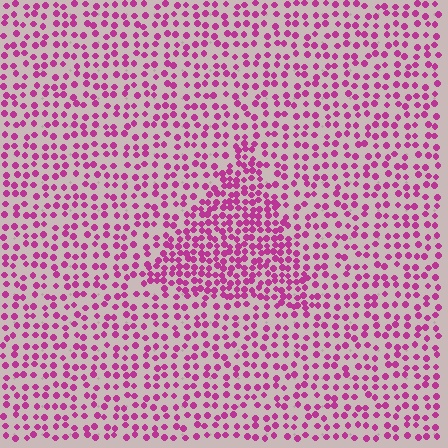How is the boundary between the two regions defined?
The boundary is defined by a change in element density (approximately 1.9x ratio). All elements are the same color, size, and shape.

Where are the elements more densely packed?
The elements are more densely packed inside the triangle boundary.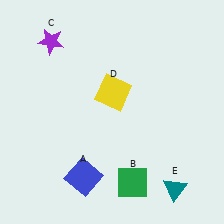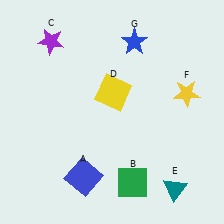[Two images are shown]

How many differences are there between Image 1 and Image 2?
There are 2 differences between the two images.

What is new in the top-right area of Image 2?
A blue star (G) was added in the top-right area of Image 2.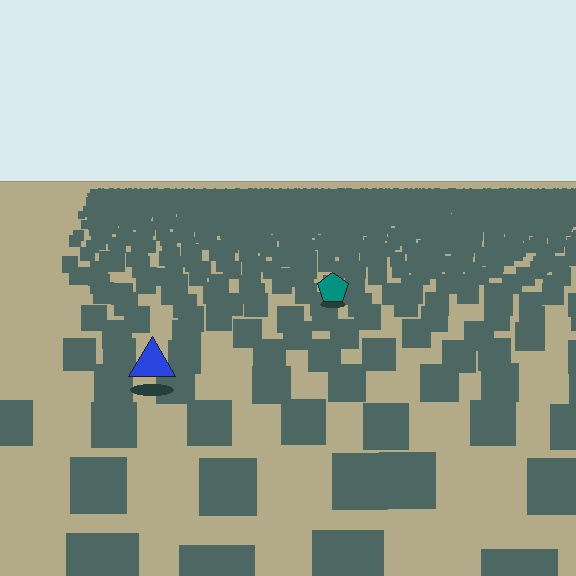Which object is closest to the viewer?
The blue triangle is closest. The texture marks near it are larger and more spread out.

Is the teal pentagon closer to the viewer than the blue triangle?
No. The blue triangle is closer — you can tell from the texture gradient: the ground texture is coarser near it.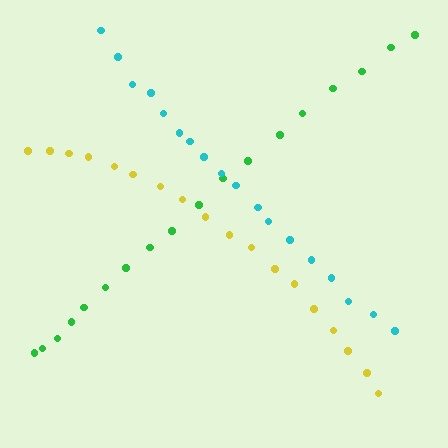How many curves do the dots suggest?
There are 3 distinct paths.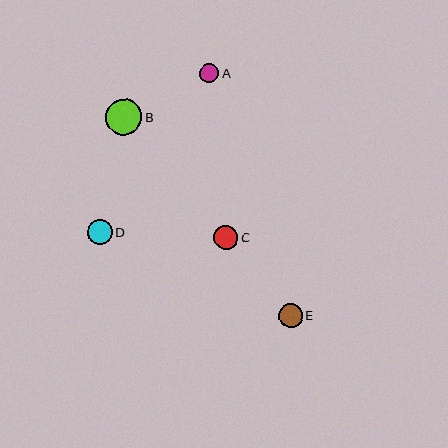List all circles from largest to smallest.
From largest to smallest: B, D, C, E, A.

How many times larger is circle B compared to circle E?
Circle B is approximately 1.5 times the size of circle E.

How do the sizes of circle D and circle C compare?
Circle D and circle C are approximately the same size.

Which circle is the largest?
Circle B is the largest with a size of approximately 36 pixels.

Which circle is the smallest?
Circle A is the smallest with a size of approximately 19 pixels.